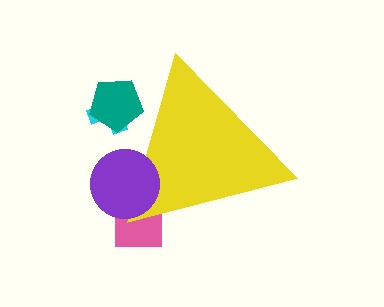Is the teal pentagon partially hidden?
Yes, the teal pentagon is partially hidden behind the yellow triangle.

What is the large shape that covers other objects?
A yellow triangle.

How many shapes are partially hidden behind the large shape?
3 shapes are partially hidden.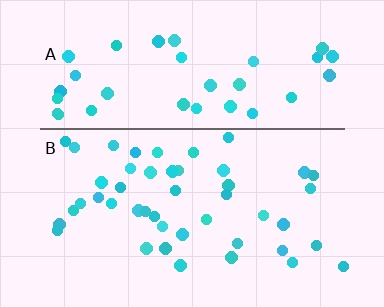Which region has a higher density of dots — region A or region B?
B (the bottom).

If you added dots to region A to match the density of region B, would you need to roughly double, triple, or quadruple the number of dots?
Approximately double.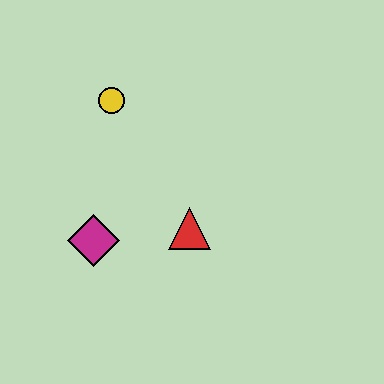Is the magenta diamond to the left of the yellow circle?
Yes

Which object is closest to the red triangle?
The magenta diamond is closest to the red triangle.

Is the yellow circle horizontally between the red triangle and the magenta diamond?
Yes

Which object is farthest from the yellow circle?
The red triangle is farthest from the yellow circle.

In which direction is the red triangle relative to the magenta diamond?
The red triangle is to the right of the magenta diamond.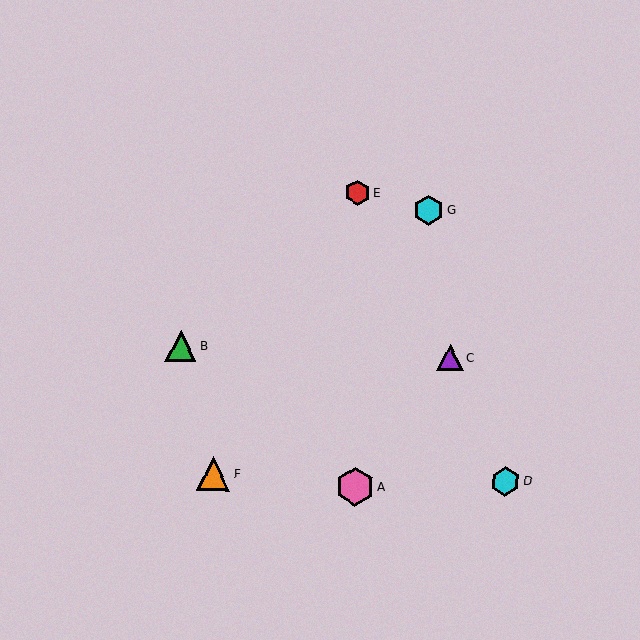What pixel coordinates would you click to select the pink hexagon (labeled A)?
Click at (355, 487) to select the pink hexagon A.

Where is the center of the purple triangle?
The center of the purple triangle is at (450, 358).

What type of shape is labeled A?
Shape A is a pink hexagon.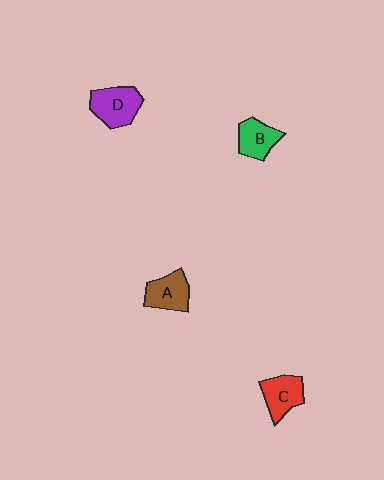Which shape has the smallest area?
Shape B (green).